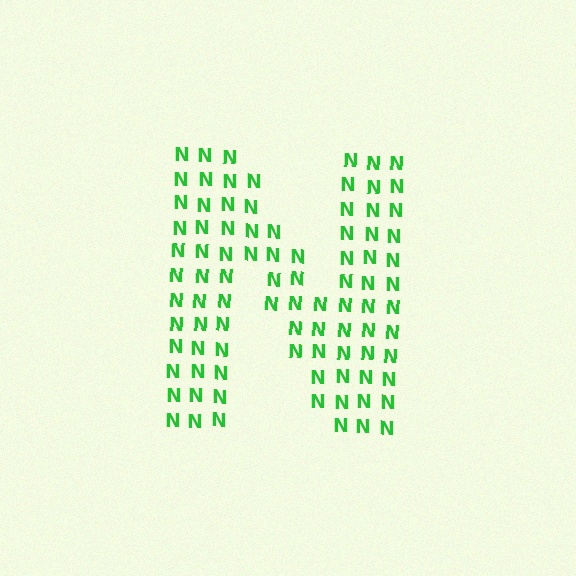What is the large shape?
The large shape is the letter N.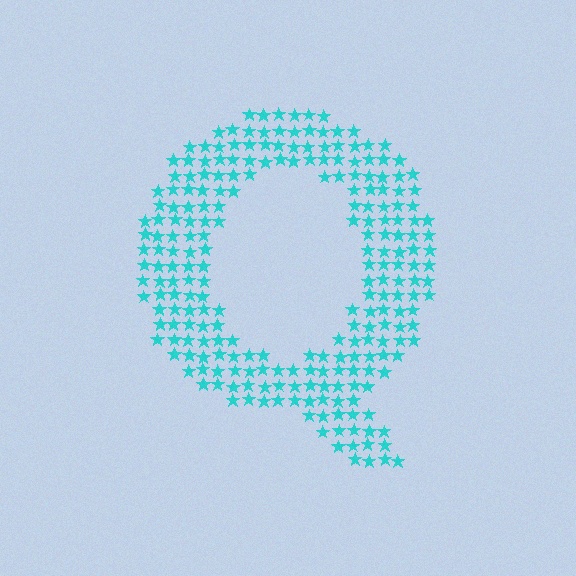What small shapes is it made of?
It is made of small stars.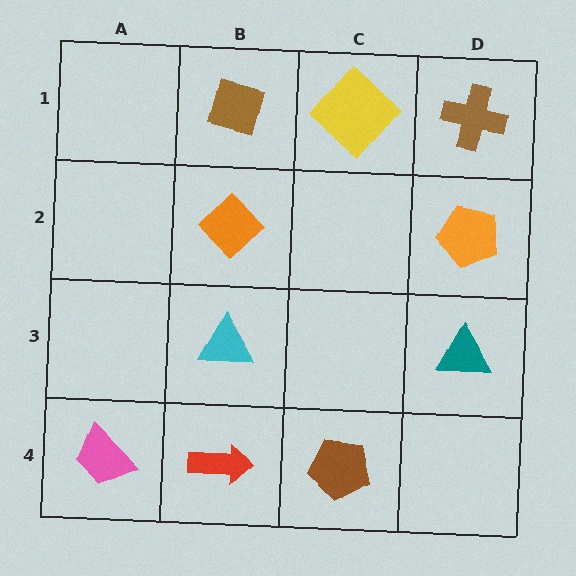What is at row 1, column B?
A brown square.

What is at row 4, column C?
A brown pentagon.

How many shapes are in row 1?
3 shapes.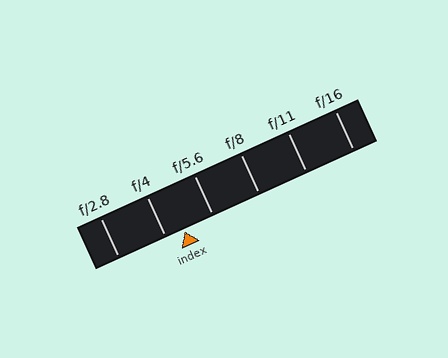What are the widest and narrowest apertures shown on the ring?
The widest aperture shown is f/2.8 and the narrowest is f/16.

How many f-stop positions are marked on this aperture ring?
There are 6 f-stop positions marked.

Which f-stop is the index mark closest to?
The index mark is closest to f/4.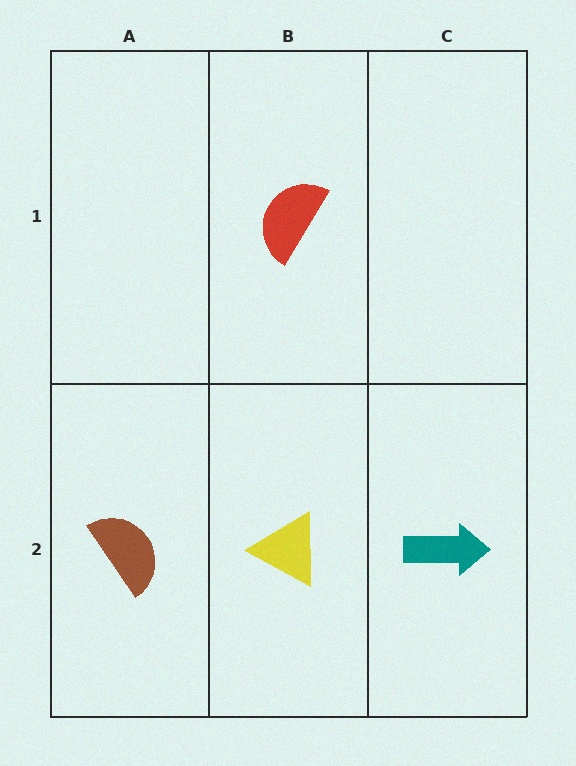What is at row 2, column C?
A teal arrow.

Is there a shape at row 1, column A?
No, that cell is empty.